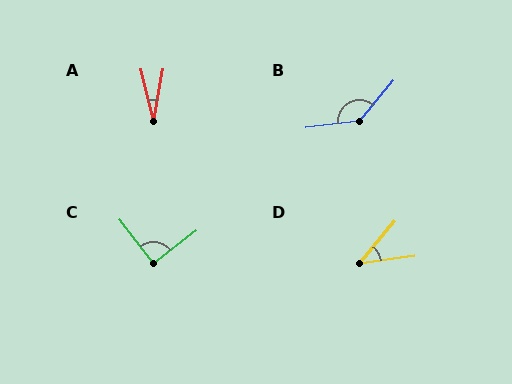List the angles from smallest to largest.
A (24°), D (42°), C (90°), B (137°).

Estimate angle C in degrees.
Approximately 90 degrees.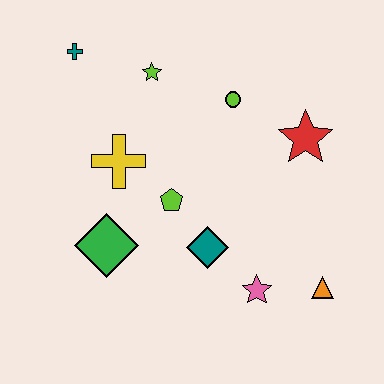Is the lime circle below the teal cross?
Yes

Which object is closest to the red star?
The lime circle is closest to the red star.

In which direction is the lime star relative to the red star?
The lime star is to the left of the red star.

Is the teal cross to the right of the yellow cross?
No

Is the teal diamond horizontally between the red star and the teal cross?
Yes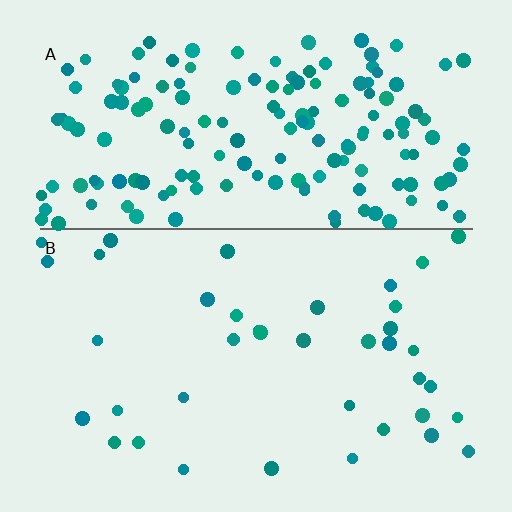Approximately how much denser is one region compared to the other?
Approximately 4.3× — region A over region B.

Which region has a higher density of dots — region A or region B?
A (the top).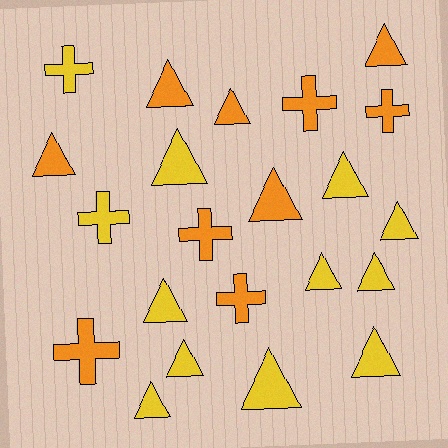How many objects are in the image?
There are 22 objects.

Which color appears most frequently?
Yellow, with 12 objects.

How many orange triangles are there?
There are 5 orange triangles.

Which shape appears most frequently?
Triangle, with 15 objects.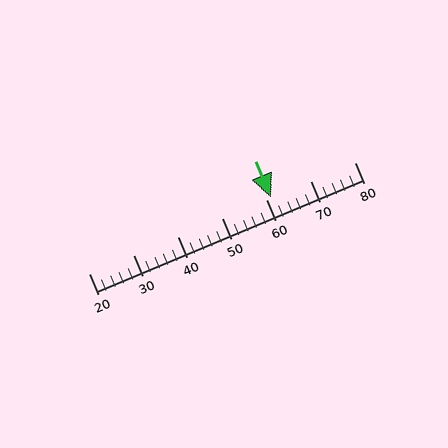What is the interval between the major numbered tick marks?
The major tick marks are spaced 10 units apart.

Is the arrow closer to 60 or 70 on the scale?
The arrow is closer to 60.